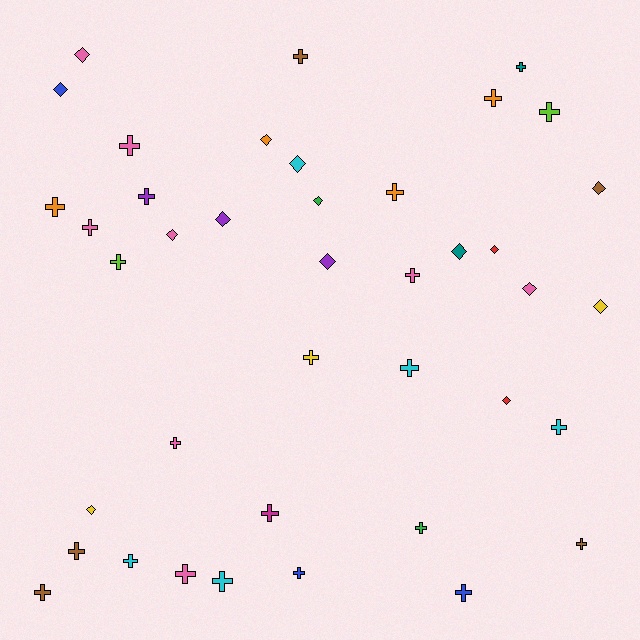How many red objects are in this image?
There are 2 red objects.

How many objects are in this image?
There are 40 objects.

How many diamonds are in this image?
There are 15 diamonds.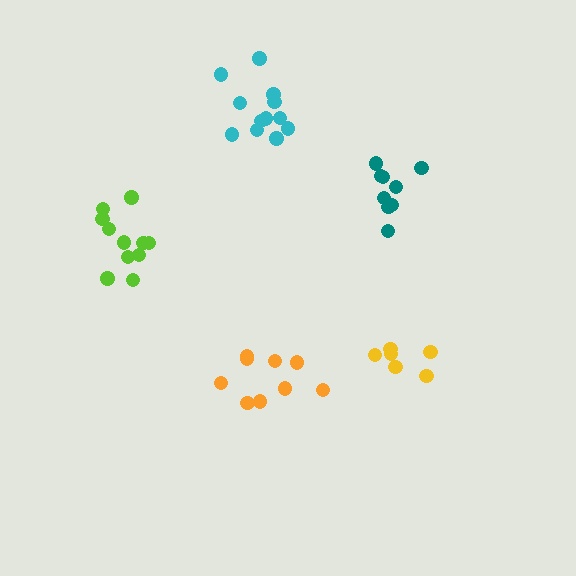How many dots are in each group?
Group 1: 9 dots, Group 2: 6 dots, Group 3: 9 dots, Group 4: 11 dots, Group 5: 12 dots (47 total).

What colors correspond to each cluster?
The clusters are colored: orange, yellow, teal, lime, cyan.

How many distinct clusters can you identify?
There are 5 distinct clusters.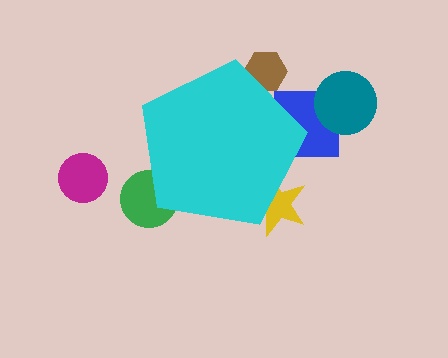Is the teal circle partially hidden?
No, the teal circle is fully visible.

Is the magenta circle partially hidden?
No, the magenta circle is fully visible.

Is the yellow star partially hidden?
Yes, the yellow star is partially hidden behind the cyan pentagon.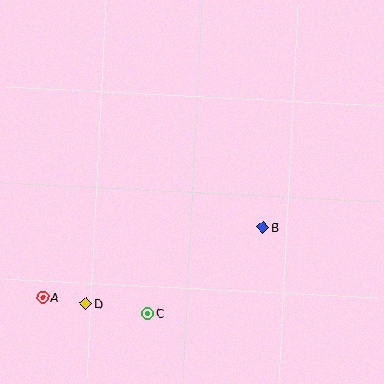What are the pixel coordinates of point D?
Point D is at (86, 303).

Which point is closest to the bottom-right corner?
Point B is closest to the bottom-right corner.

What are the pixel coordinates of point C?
Point C is at (148, 313).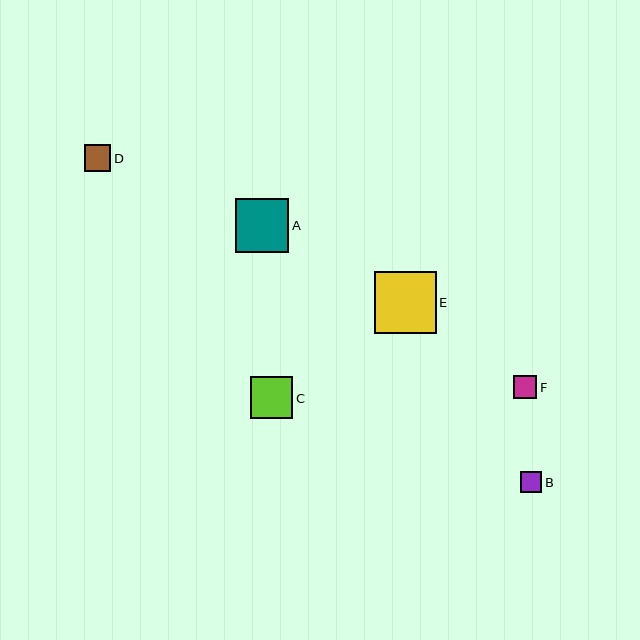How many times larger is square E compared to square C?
Square E is approximately 1.5 times the size of square C.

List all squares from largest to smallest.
From largest to smallest: E, A, C, D, F, B.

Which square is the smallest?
Square B is the smallest with a size of approximately 21 pixels.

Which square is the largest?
Square E is the largest with a size of approximately 62 pixels.